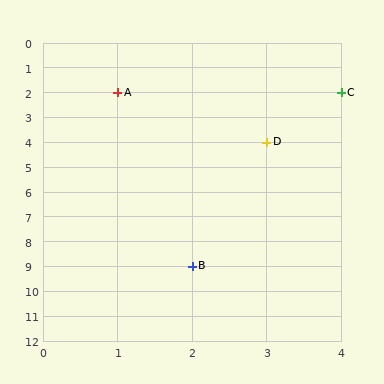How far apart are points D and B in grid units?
Points D and B are 1 column and 5 rows apart (about 5.1 grid units diagonally).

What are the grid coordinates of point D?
Point D is at grid coordinates (3, 4).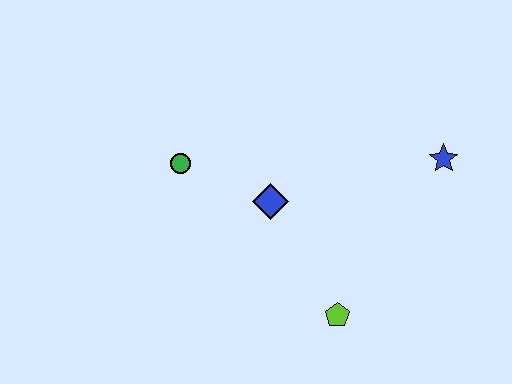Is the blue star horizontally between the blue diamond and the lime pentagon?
No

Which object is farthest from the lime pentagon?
The green circle is farthest from the lime pentagon.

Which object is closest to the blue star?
The blue diamond is closest to the blue star.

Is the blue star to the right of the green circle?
Yes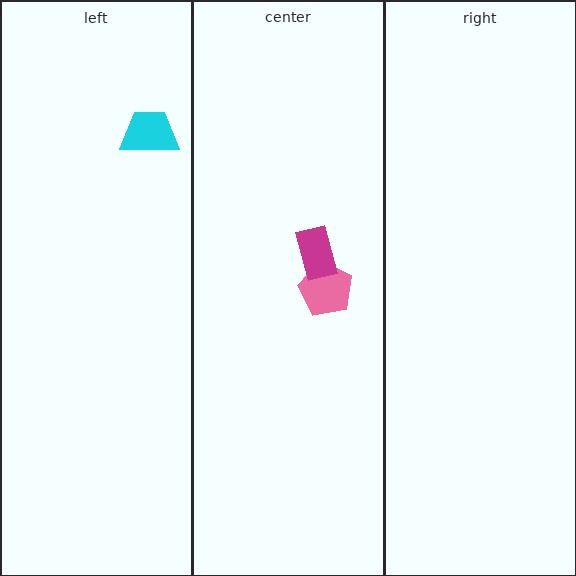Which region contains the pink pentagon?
The center region.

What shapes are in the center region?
The pink pentagon, the magenta rectangle.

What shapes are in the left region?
The cyan trapezoid.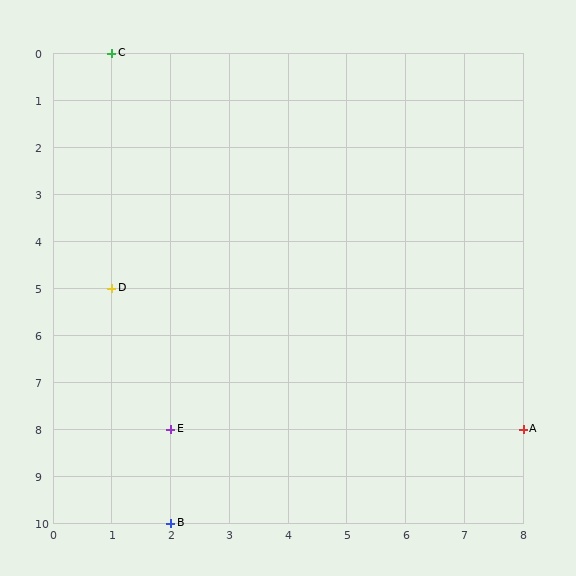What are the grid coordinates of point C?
Point C is at grid coordinates (1, 0).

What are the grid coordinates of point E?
Point E is at grid coordinates (2, 8).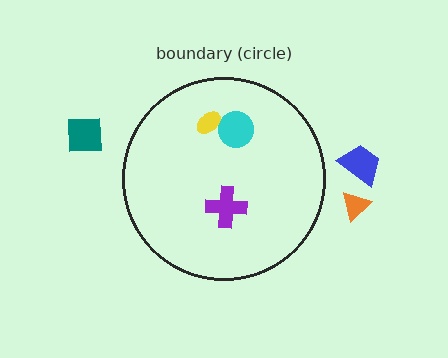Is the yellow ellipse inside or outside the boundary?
Inside.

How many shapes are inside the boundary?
3 inside, 3 outside.